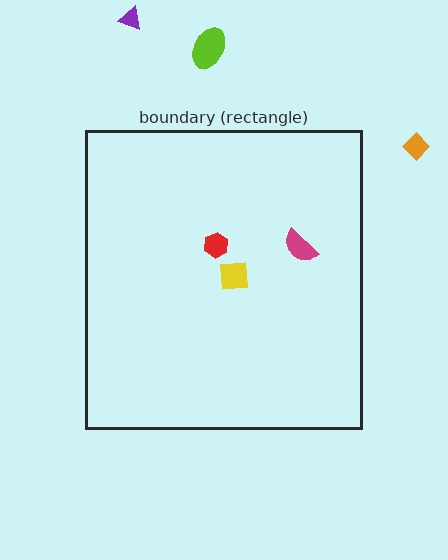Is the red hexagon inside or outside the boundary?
Inside.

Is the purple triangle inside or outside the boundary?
Outside.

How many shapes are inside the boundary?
3 inside, 3 outside.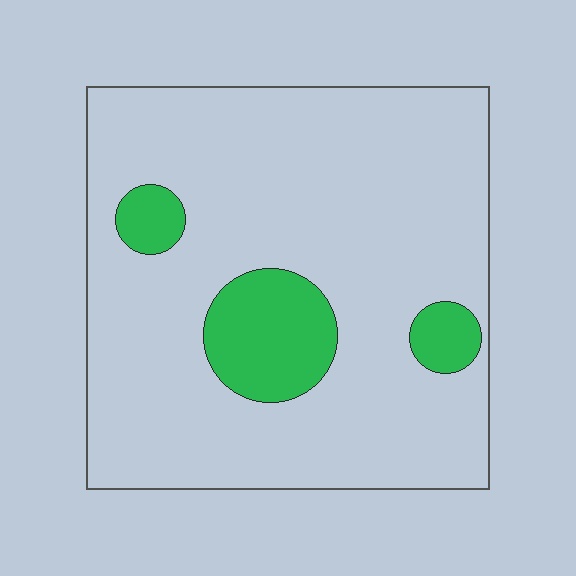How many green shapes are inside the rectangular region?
3.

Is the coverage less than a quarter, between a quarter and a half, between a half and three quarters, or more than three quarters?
Less than a quarter.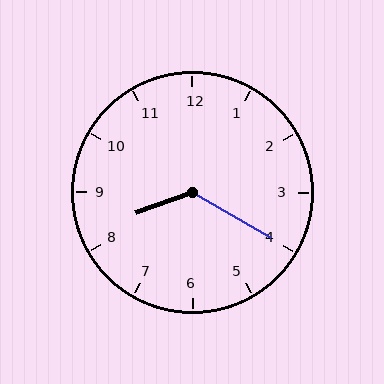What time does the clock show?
8:20.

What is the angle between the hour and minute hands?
Approximately 130 degrees.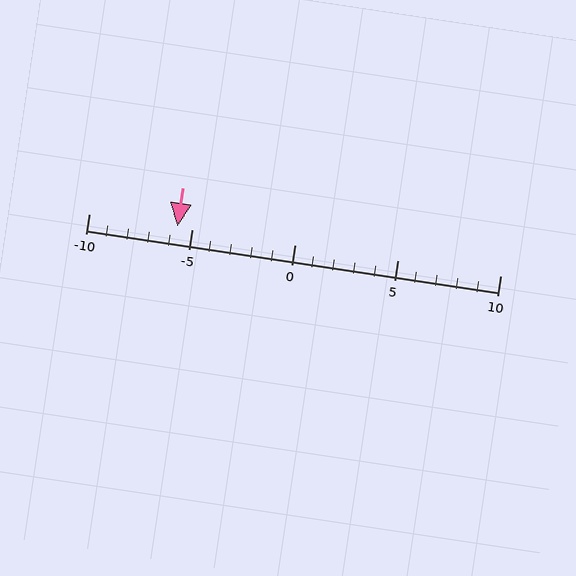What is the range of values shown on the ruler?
The ruler shows values from -10 to 10.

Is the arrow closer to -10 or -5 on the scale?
The arrow is closer to -5.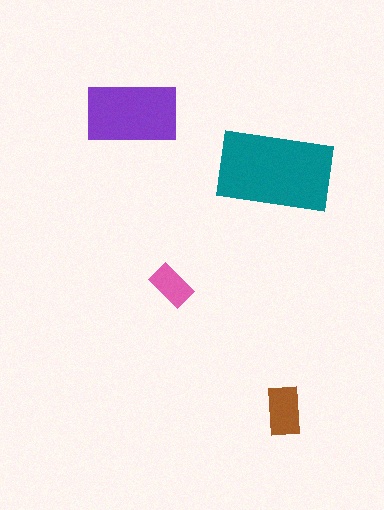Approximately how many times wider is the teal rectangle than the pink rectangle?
About 2.5 times wider.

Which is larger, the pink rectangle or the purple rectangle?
The purple one.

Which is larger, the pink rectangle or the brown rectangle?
The brown one.